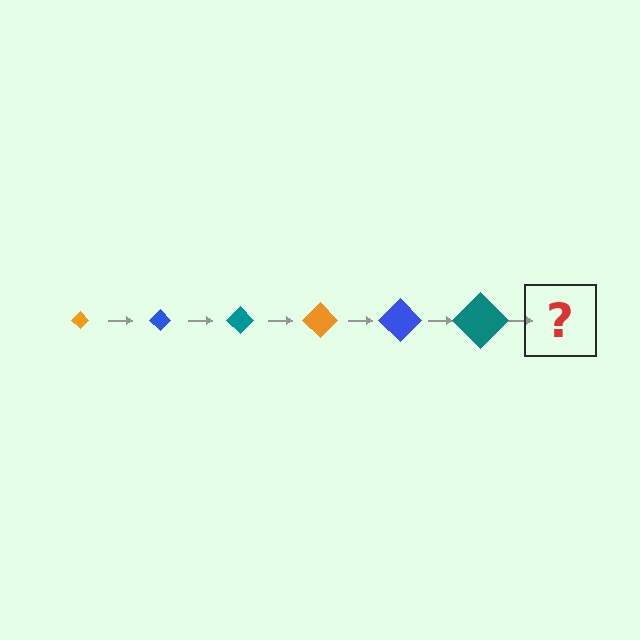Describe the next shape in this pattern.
It should be an orange diamond, larger than the previous one.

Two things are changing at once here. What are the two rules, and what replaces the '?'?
The two rules are that the diamond grows larger each step and the color cycles through orange, blue, and teal. The '?' should be an orange diamond, larger than the previous one.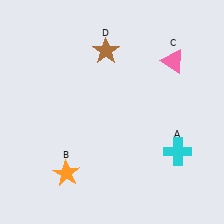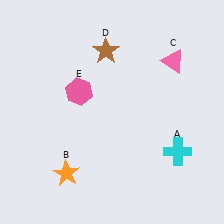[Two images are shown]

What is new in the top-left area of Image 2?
A pink hexagon (E) was added in the top-left area of Image 2.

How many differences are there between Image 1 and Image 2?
There is 1 difference between the two images.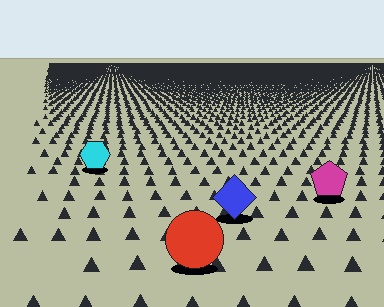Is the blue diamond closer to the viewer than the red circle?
No. The red circle is closer — you can tell from the texture gradient: the ground texture is coarser near it.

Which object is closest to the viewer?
The red circle is closest. The texture marks near it are larger and more spread out.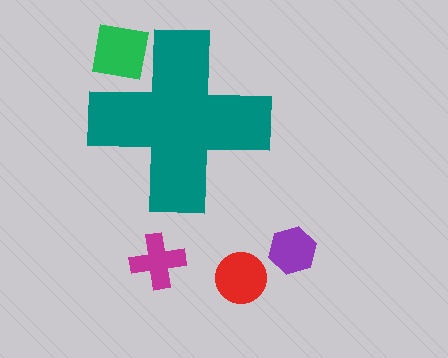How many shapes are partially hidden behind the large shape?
1 shape is partially hidden.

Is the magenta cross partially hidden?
No, the magenta cross is fully visible.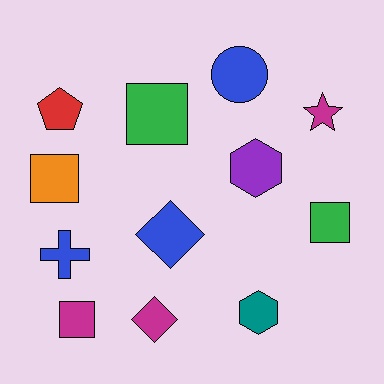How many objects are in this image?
There are 12 objects.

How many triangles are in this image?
There are no triangles.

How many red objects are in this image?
There is 1 red object.